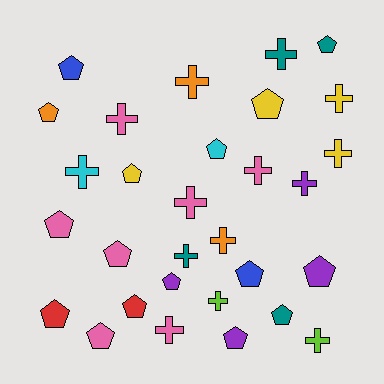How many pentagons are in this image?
There are 16 pentagons.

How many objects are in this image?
There are 30 objects.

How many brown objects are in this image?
There are no brown objects.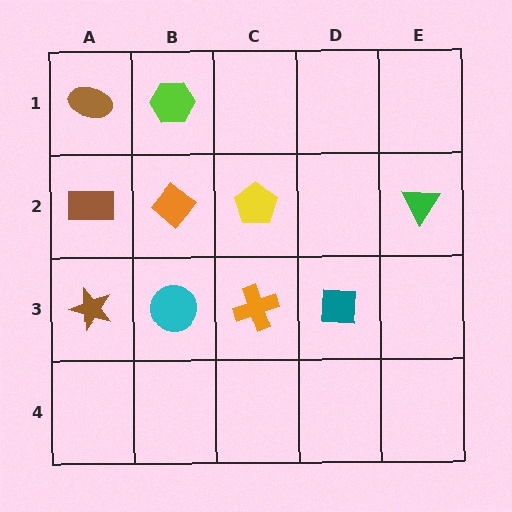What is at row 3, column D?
A teal square.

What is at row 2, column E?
A green triangle.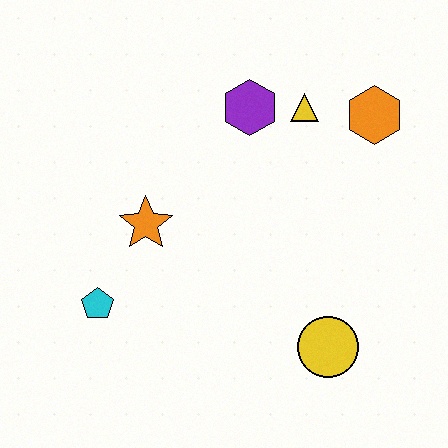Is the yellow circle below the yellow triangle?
Yes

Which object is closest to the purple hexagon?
The yellow triangle is closest to the purple hexagon.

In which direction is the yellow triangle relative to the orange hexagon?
The yellow triangle is to the left of the orange hexagon.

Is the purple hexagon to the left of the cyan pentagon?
No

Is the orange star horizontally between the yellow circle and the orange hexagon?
No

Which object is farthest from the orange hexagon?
The cyan pentagon is farthest from the orange hexagon.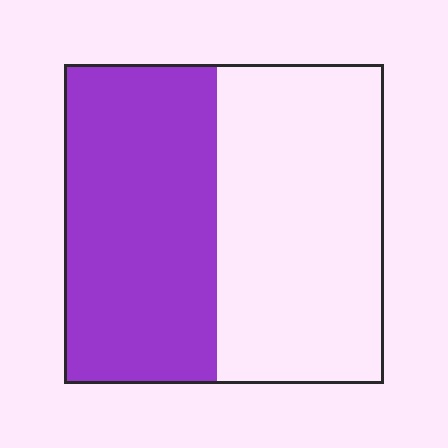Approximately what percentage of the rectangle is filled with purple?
Approximately 50%.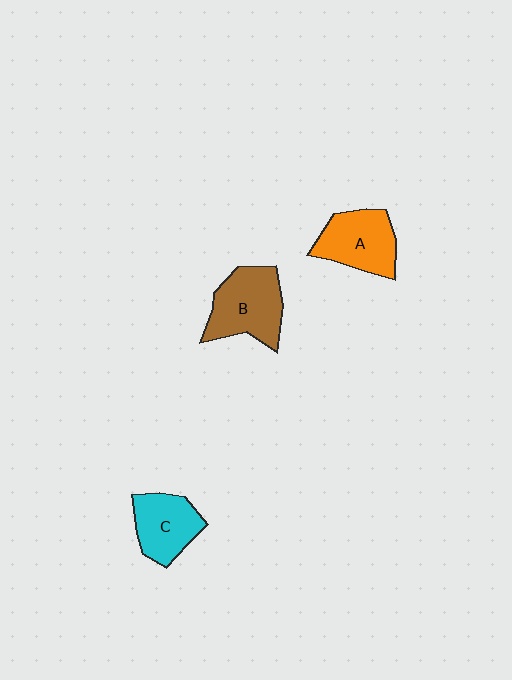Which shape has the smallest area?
Shape C (cyan).